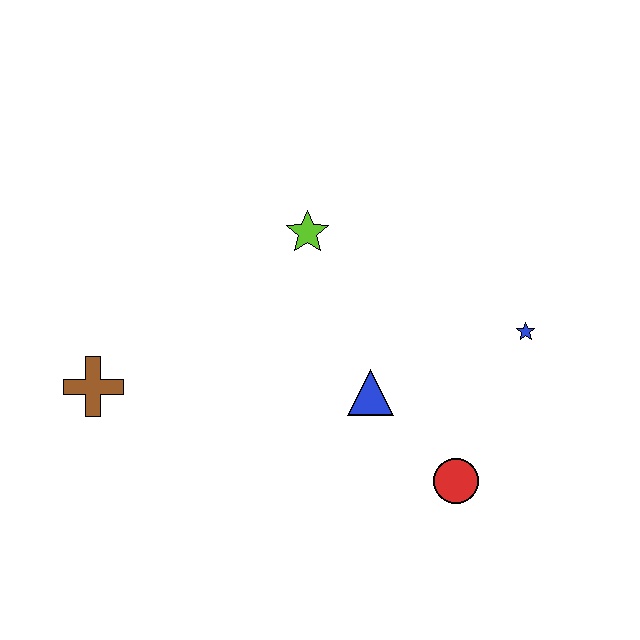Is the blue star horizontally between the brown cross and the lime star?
No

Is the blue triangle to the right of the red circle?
No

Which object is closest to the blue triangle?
The red circle is closest to the blue triangle.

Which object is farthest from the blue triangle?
The brown cross is farthest from the blue triangle.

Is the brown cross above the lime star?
No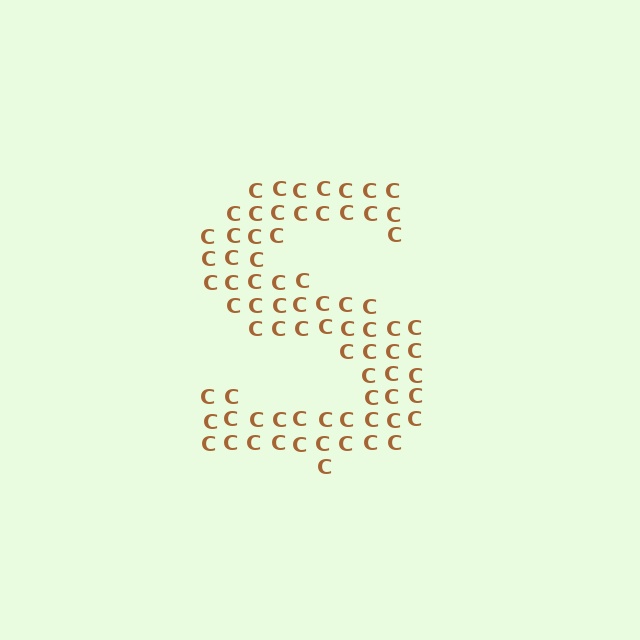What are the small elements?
The small elements are letter C's.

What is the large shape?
The large shape is the letter S.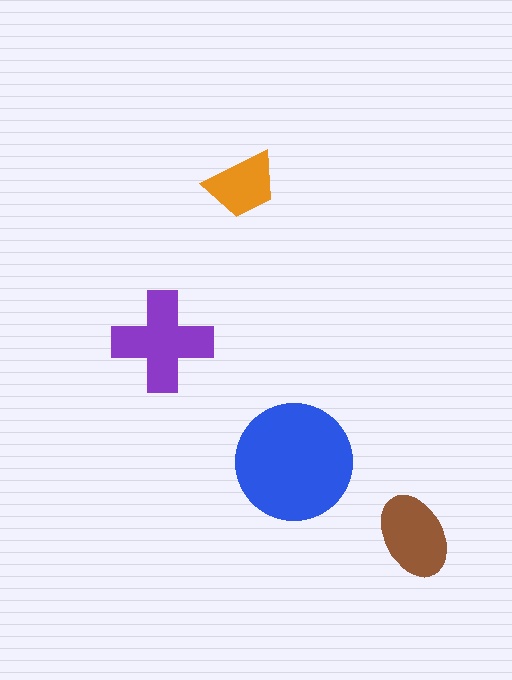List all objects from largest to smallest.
The blue circle, the purple cross, the brown ellipse, the orange trapezoid.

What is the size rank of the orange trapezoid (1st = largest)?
4th.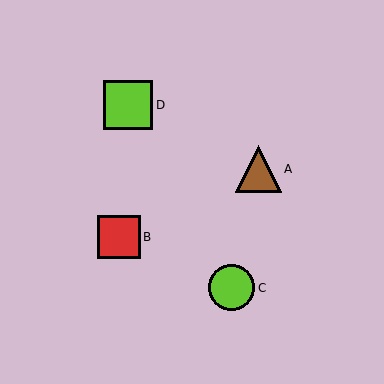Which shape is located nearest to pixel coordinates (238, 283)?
The lime circle (labeled C) at (232, 288) is nearest to that location.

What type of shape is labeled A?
Shape A is a brown triangle.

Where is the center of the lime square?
The center of the lime square is at (128, 105).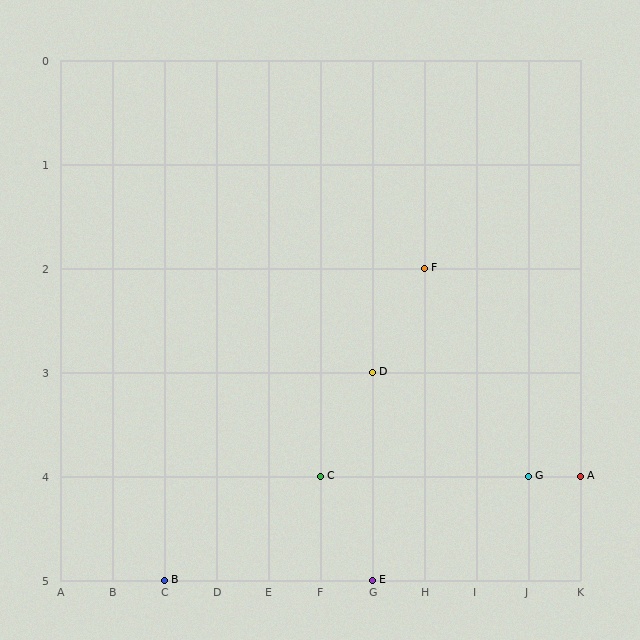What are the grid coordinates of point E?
Point E is at grid coordinates (G, 5).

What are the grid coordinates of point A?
Point A is at grid coordinates (K, 4).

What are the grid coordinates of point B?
Point B is at grid coordinates (C, 5).